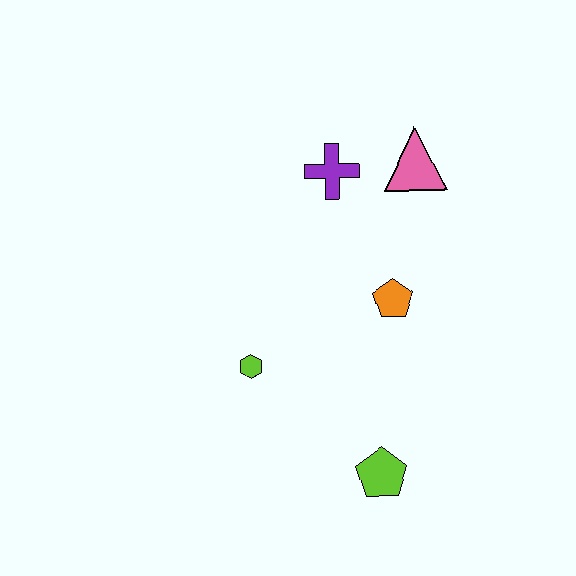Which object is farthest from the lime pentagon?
The pink triangle is farthest from the lime pentagon.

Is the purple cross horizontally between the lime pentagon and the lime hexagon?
Yes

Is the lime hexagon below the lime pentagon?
No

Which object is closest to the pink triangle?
The purple cross is closest to the pink triangle.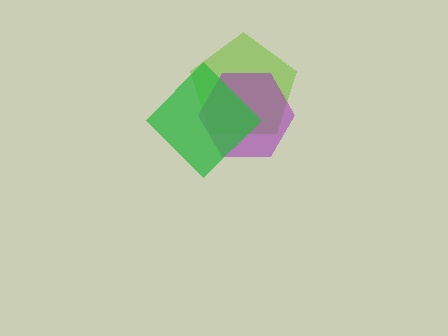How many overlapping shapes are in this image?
There are 3 overlapping shapes in the image.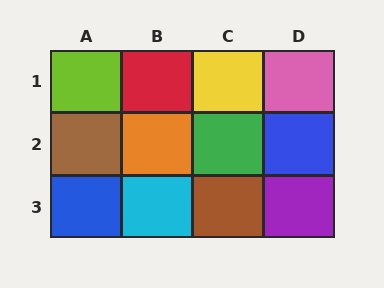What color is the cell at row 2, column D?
Blue.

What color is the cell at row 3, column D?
Purple.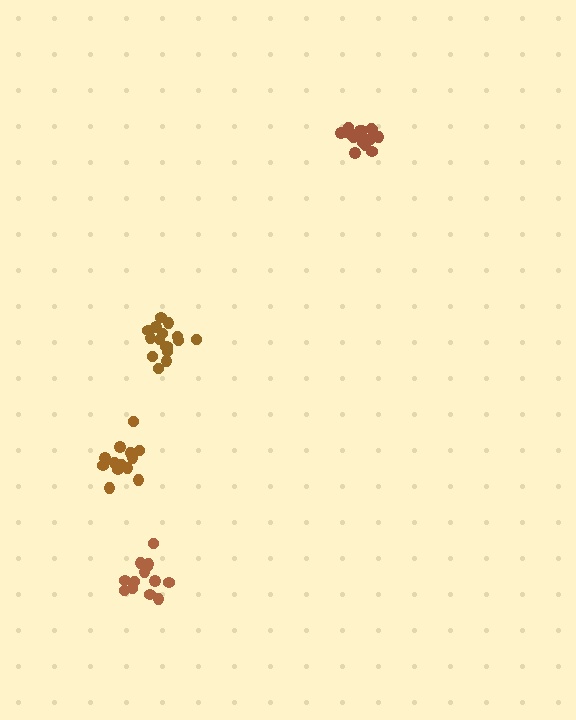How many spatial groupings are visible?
There are 4 spatial groupings.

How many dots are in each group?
Group 1: 17 dots, Group 2: 16 dots, Group 3: 13 dots, Group 4: 13 dots (59 total).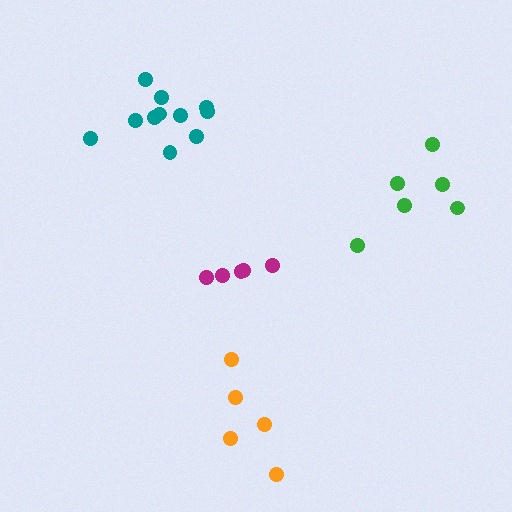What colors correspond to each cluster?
The clusters are colored: teal, orange, green, magenta.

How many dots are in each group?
Group 1: 11 dots, Group 2: 5 dots, Group 3: 6 dots, Group 4: 5 dots (27 total).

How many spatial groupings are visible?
There are 4 spatial groupings.